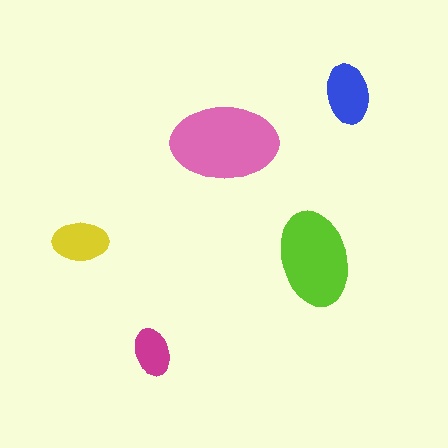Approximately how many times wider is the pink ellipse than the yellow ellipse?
About 2 times wider.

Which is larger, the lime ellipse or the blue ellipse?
The lime one.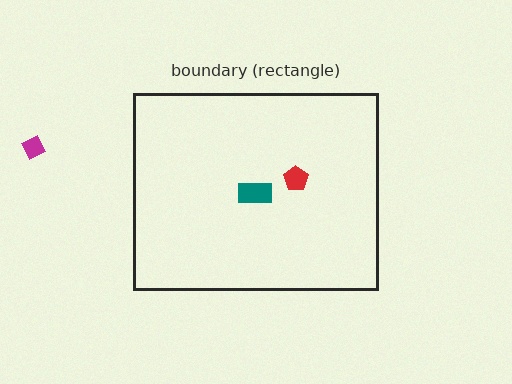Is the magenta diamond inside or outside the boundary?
Outside.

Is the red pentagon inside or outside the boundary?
Inside.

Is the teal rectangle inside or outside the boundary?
Inside.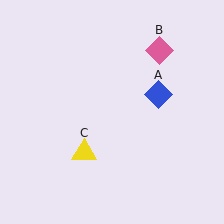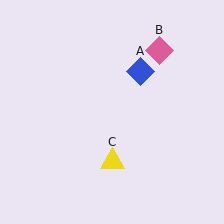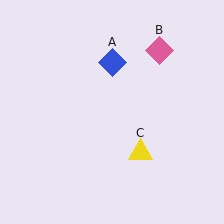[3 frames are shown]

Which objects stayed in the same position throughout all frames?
Pink diamond (object B) remained stationary.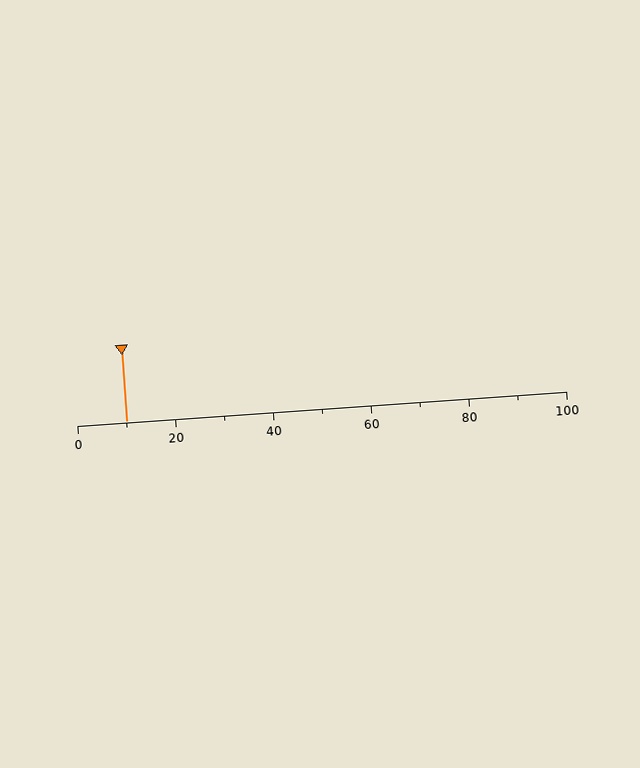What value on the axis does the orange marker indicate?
The marker indicates approximately 10.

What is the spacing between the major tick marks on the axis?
The major ticks are spaced 20 apart.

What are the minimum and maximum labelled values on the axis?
The axis runs from 0 to 100.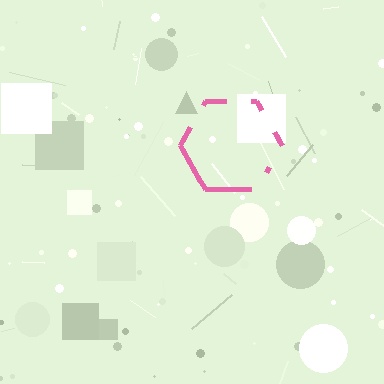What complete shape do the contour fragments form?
The contour fragments form a hexagon.